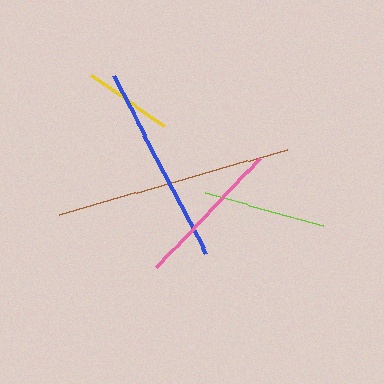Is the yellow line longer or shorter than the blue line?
The blue line is longer than the yellow line.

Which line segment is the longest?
The brown line is the longest at approximately 238 pixels.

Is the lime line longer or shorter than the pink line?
The pink line is longer than the lime line.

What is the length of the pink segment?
The pink segment is approximately 150 pixels long.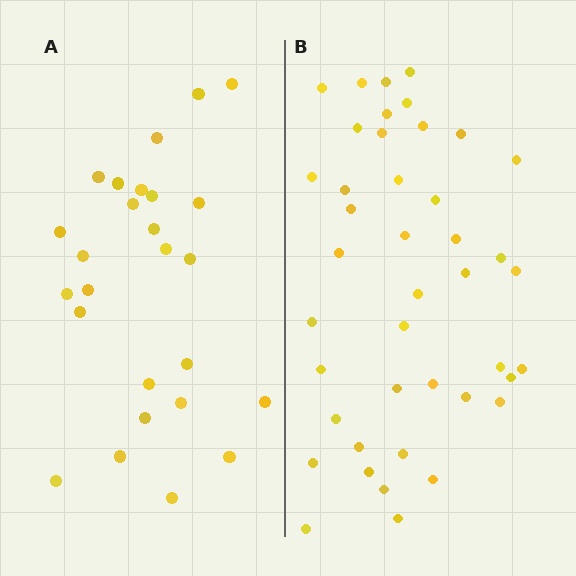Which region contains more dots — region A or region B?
Region B (the right region) has more dots.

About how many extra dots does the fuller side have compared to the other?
Region B has approximately 15 more dots than region A.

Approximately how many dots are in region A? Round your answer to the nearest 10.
About 30 dots. (The exact count is 26, which rounds to 30.)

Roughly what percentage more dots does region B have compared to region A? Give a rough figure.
About 60% more.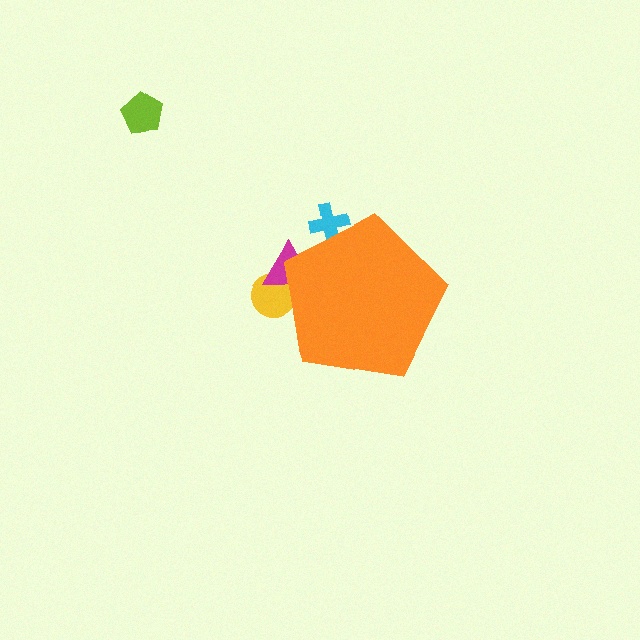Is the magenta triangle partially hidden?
Yes, the magenta triangle is partially hidden behind the orange pentagon.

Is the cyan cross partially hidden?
Yes, the cyan cross is partially hidden behind the orange pentagon.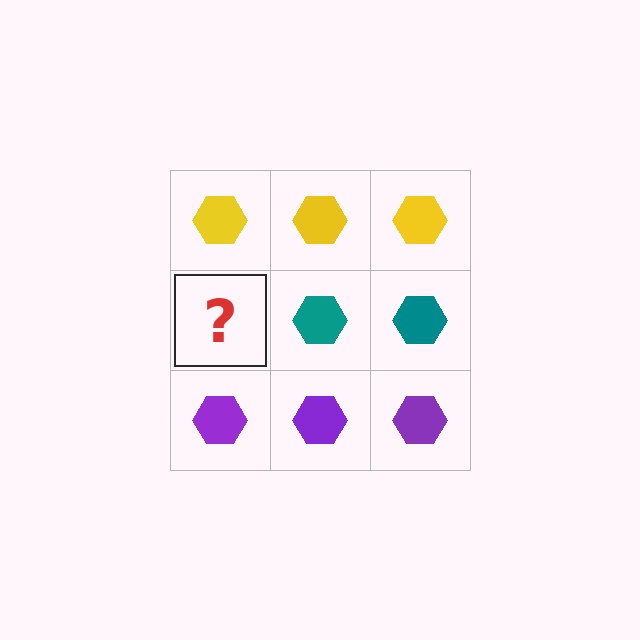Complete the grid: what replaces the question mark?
The question mark should be replaced with a teal hexagon.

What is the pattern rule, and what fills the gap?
The rule is that each row has a consistent color. The gap should be filled with a teal hexagon.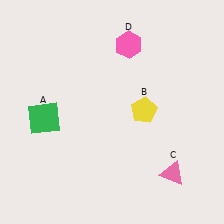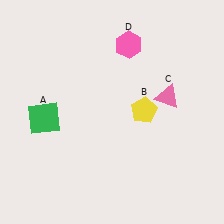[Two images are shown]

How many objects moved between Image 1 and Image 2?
1 object moved between the two images.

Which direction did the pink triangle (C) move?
The pink triangle (C) moved up.